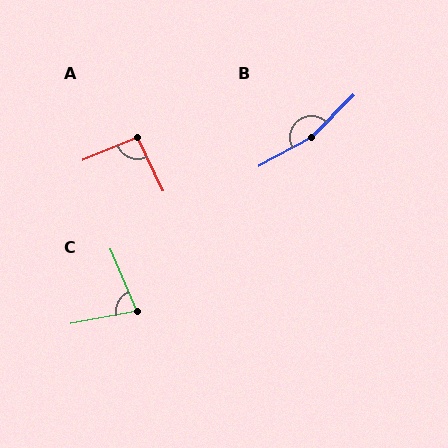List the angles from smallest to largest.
C (78°), A (93°), B (163°).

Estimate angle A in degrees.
Approximately 93 degrees.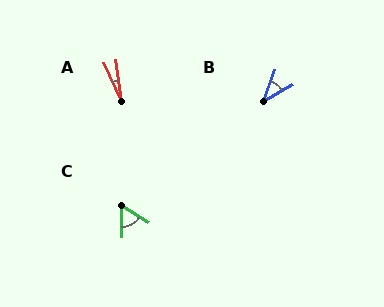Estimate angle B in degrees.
Approximately 39 degrees.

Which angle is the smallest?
A, at approximately 16 degrees.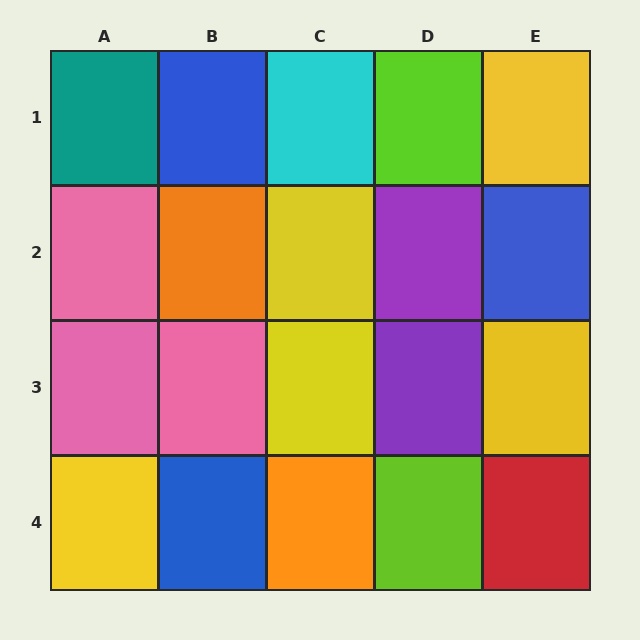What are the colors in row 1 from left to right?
Teal, blue, cyan, lime, yellow.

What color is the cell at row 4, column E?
Red.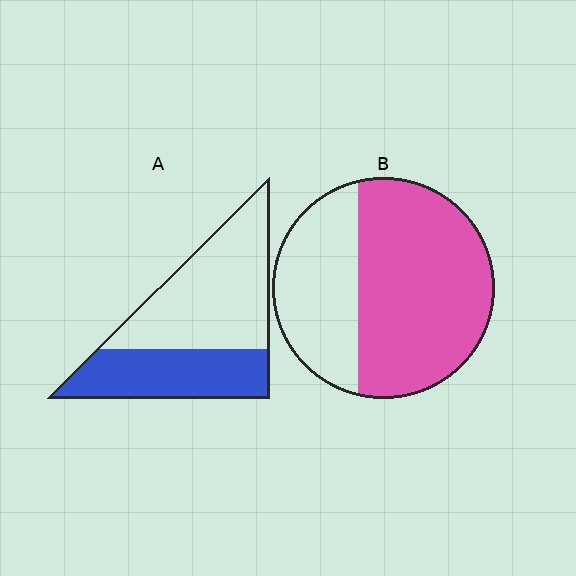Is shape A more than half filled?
No.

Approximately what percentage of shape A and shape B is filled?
A is approximately 40% and B is approximately 65%.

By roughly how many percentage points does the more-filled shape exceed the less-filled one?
By roughly 25 percentage points (B over A).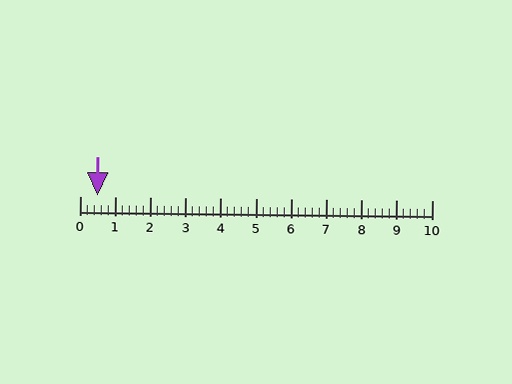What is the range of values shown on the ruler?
The ruler shows values from 0 to 10.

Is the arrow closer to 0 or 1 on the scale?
The arrow is closer to 1.